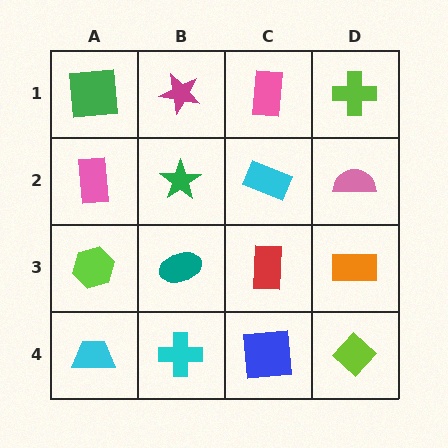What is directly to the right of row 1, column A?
A magenta star.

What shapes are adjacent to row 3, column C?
A cyan rectangle (row 2, column C), a blue square (row 4, column C), a teal ellipse (row 3, column B), an orange rectangle (row 3, column D).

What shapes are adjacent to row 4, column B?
A teal ellipse (row 3, column B), a cyan trapezoid (row 4, column A), a blue square (row 4, column C).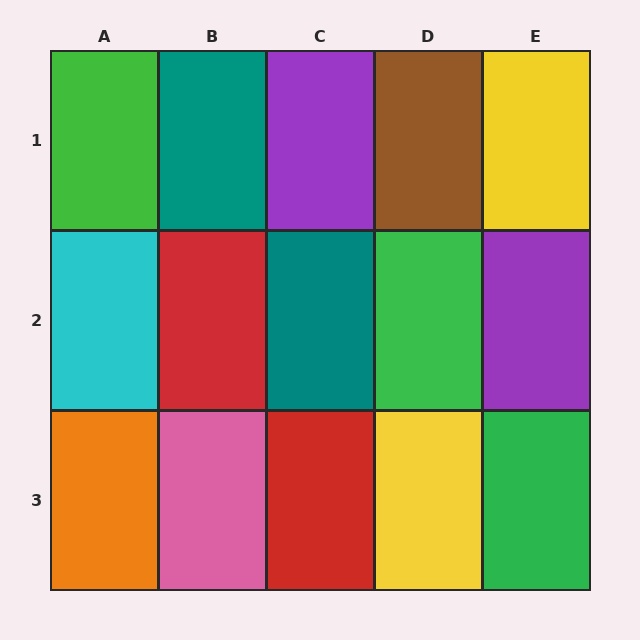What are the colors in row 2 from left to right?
Cyan, red, teal, green, purple.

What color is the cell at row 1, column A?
Green.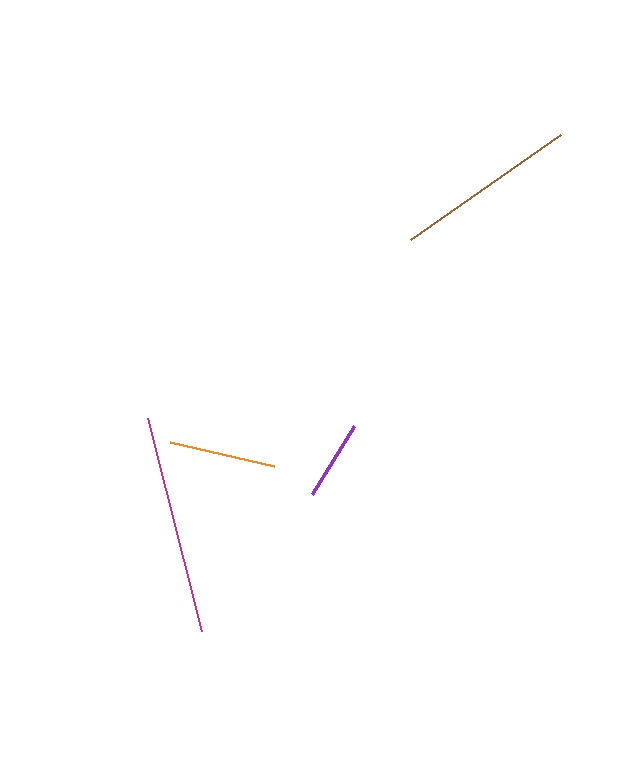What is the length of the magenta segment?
The magenta segment is approximately 220 pixels long.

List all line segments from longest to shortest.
From longest to shortest: magenta, brown, orange, purple.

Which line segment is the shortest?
The purple line is the shortest at approximately 80 pixels.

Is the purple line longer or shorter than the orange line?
The orange line is longer than the purple line.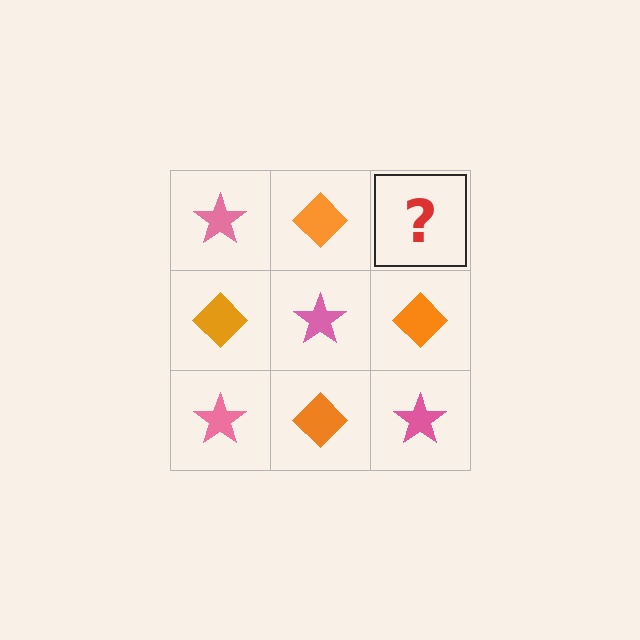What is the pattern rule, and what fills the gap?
The rule is that it alternates pink star and orange diamond in a checkerboard pattern. The gap should be filled with a pink star.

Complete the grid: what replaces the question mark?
The question mark should be replaced with a pink star.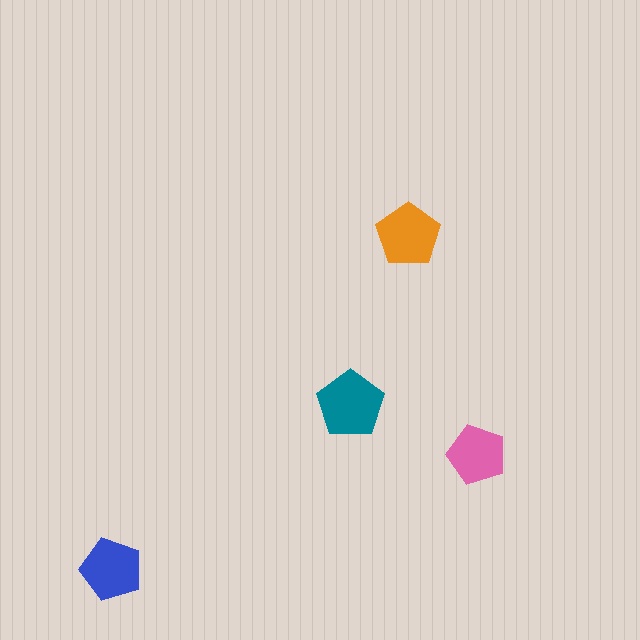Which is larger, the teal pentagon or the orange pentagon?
The teal one.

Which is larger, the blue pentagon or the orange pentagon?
The orange one.